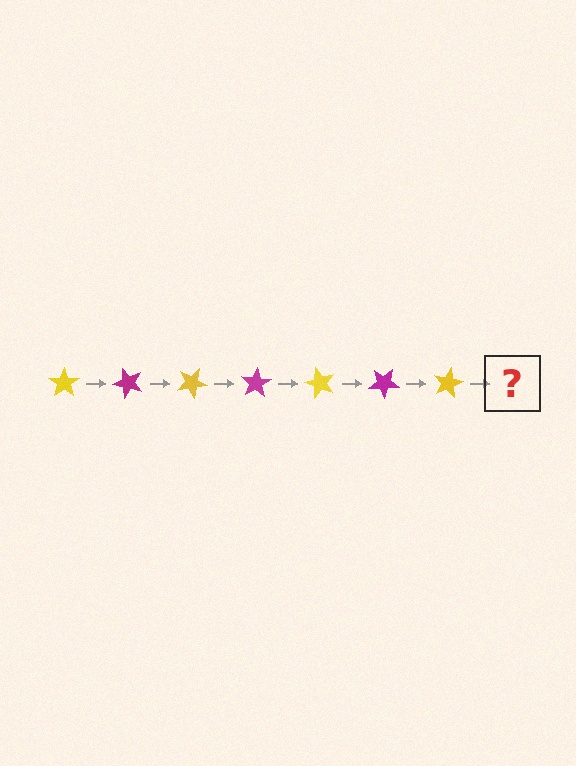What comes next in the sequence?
The next element should be a magenta star, rotated 350 degrees from the start.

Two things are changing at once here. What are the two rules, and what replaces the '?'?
The two rules are that it rotates 50 degrees each step and the color cycles through yellow and magenta. The '?' should be a magenta star, rotated 350 degrees from the start.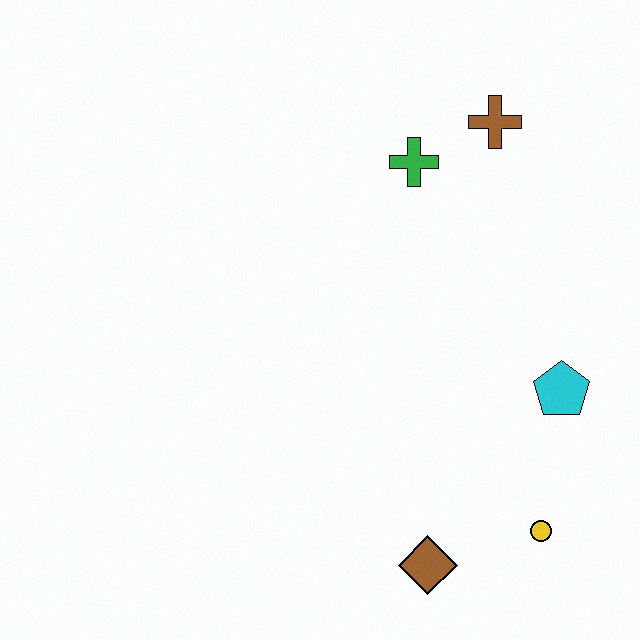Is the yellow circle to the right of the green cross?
Yes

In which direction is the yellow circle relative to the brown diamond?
The yellow circle is to the right of the brown diamond.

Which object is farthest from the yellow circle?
The brown cross is farthest from the yellow circle.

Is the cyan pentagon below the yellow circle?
No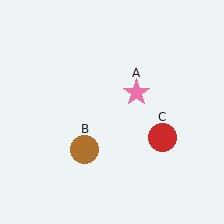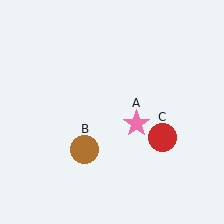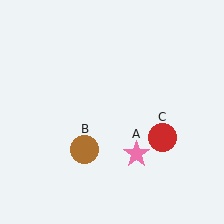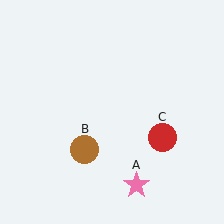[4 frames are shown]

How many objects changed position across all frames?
1 object changed position: pink star (object A).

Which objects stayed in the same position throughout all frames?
Brown circle (object B) and red circle (object C) remained stationary.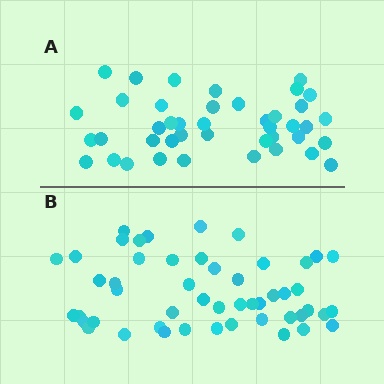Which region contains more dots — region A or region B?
Region B (the bottom region) has more dots.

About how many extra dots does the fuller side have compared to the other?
Region B has roughly 8 or so more dots than region A.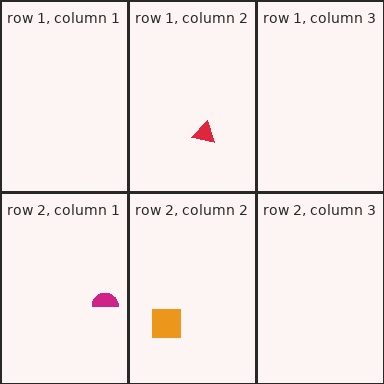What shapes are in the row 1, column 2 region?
The red triangle.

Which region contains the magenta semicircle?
The row 2, column 1 region.